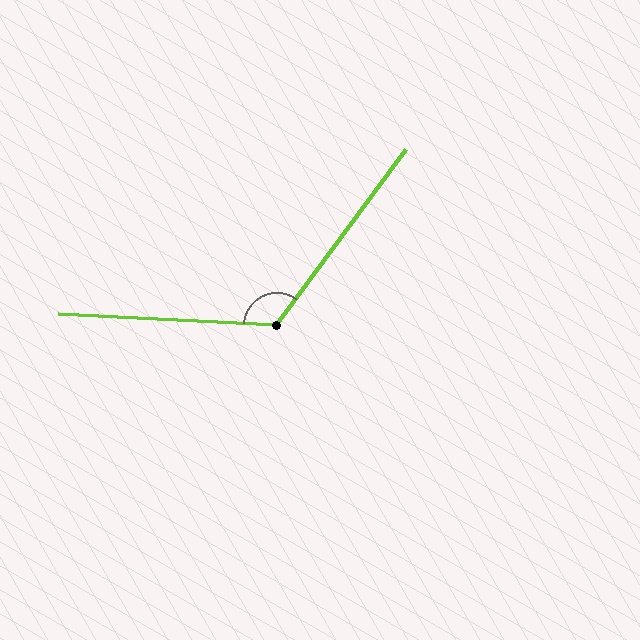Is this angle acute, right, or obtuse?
It is obtuse.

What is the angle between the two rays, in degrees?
Approximately 123 degrees.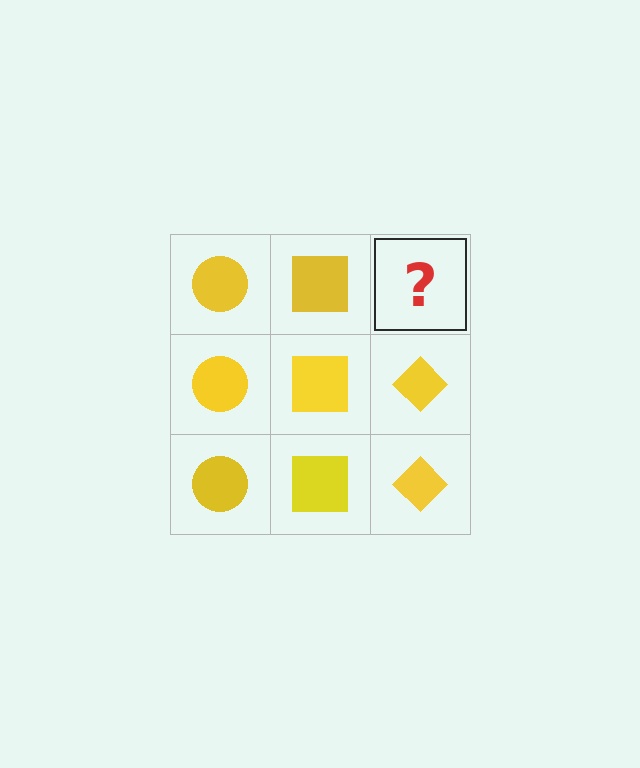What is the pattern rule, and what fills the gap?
The rule is that each column has a consistent shape. The gap should be filled with a yellow diamond.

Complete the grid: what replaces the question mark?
The question mark should be replaced with a yellow diamond.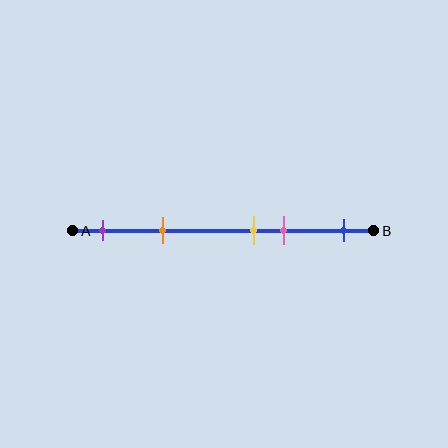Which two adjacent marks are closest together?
The yellow and pink marks are the closest adjacent pair.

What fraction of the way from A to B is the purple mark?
The purple mark is approximately 10% (0.1) of the way from A to B.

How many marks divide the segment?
There are 5 marks dividing the segment.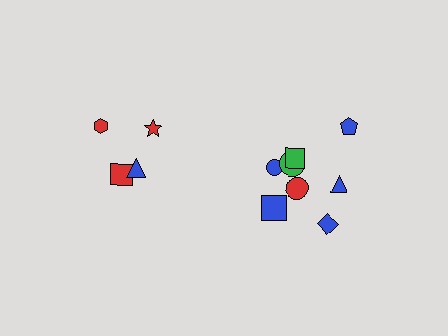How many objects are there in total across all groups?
There are 12 objects.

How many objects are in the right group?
There are 8 objects.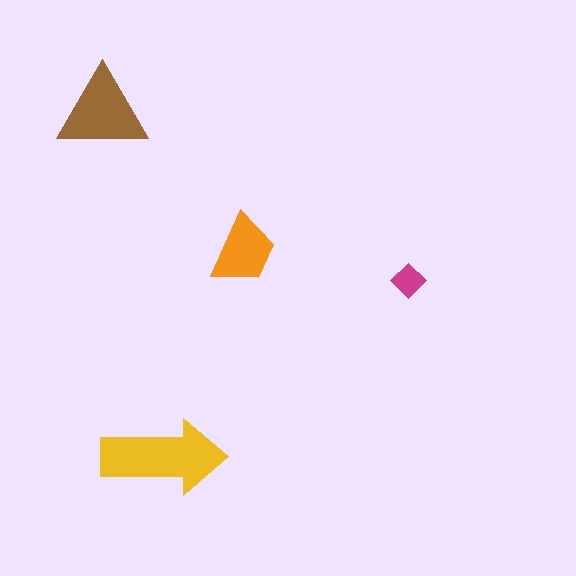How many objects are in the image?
There are 4 objects in the image.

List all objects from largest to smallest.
The yellow arrow, the brown triangle, the orange trapezoid, the magenta diamond.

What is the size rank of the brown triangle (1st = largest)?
2nd.